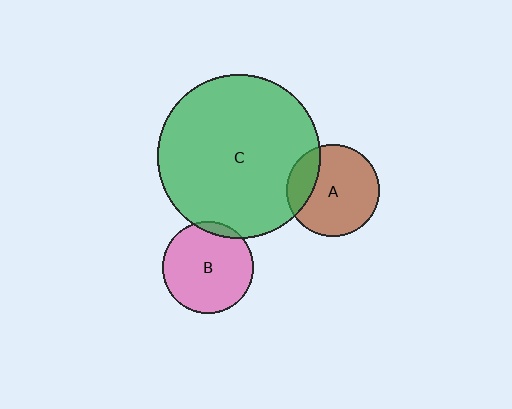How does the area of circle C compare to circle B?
Approximately 3.2 times.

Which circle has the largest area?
Circle C (green).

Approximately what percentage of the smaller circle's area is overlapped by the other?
Approximately 5%.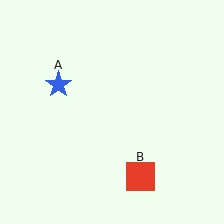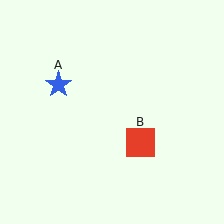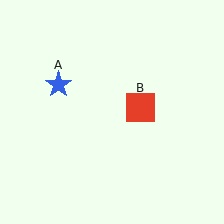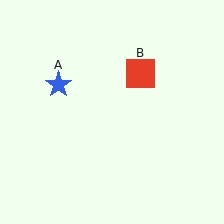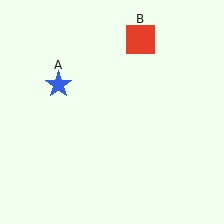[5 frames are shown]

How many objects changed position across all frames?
1 object changed position: red square (object B).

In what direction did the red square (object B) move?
The red square (object B) moved up.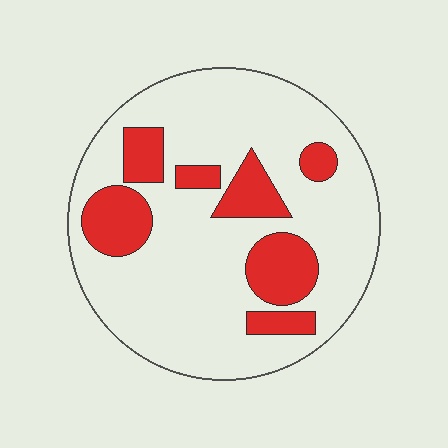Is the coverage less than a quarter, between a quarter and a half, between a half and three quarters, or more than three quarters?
Less than a quarter.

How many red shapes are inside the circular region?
7.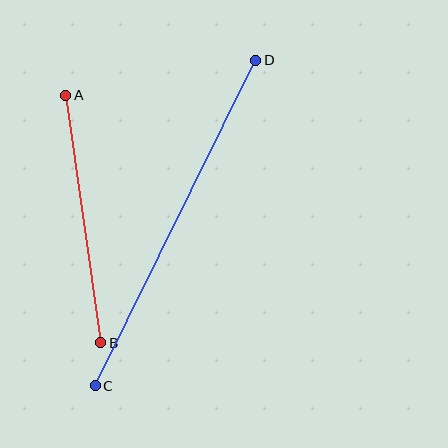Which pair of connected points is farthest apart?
Points C and D are farthest apart.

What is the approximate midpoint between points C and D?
The midpoint is at approximately (175, 223) pixels.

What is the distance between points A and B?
The distance is approximately 250 pixels.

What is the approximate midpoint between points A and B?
The midpoint is at approximately (83, 219) pixels.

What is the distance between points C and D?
The distance is approximately 363 pixels.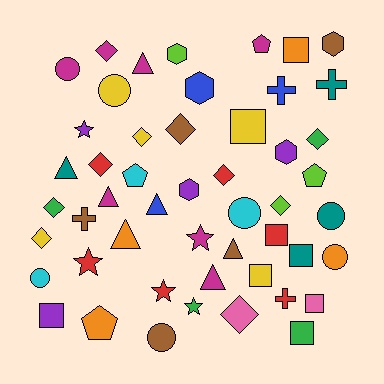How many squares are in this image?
There are 8 squares.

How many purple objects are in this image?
There are 4 purple objects.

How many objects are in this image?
There are 50 objects.